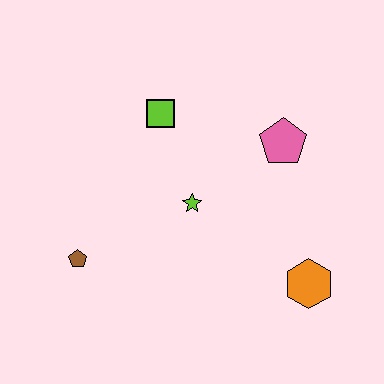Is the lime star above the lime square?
No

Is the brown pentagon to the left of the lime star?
Yes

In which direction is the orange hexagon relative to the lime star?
The orange hexagon is to the right of the lime star.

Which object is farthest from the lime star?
The orange hexagon is farthest from the lime star.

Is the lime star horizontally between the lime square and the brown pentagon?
No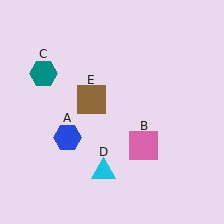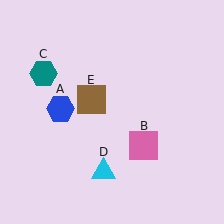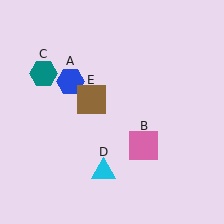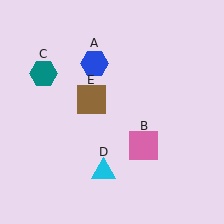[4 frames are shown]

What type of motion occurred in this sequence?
The blue hexagon (object A) rotated clockwise around the center of the scene.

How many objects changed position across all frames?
1 object changed position: blue hexagon (object A).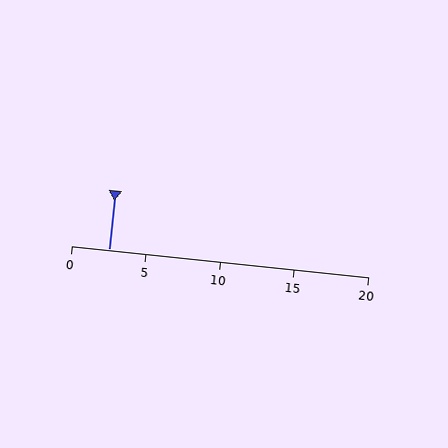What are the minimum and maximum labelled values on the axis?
The axis runs from 0 to 20.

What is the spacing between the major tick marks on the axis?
The major ticks are spaced 5 apart.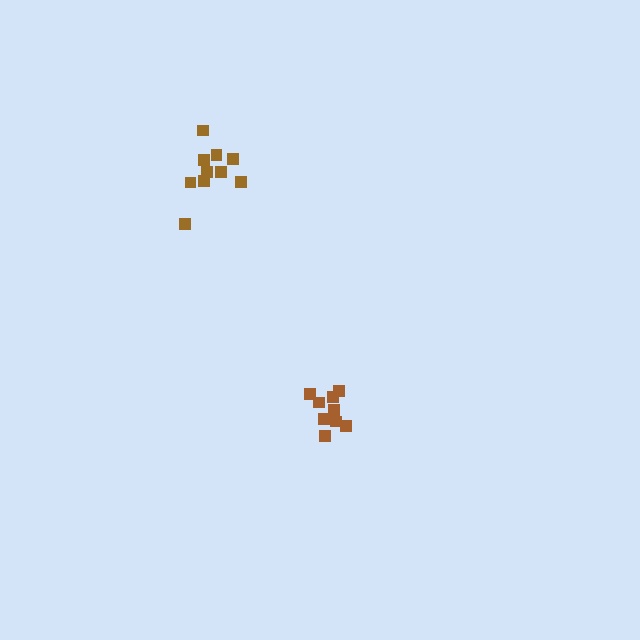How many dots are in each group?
Group 1: 9 dots, Group 2: 10 dots (19 total).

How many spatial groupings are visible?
There are 2 spatial groupings.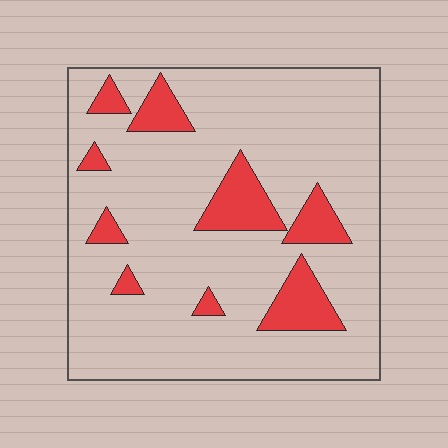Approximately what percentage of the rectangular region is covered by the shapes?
Approximately 15%.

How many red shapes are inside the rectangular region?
9.